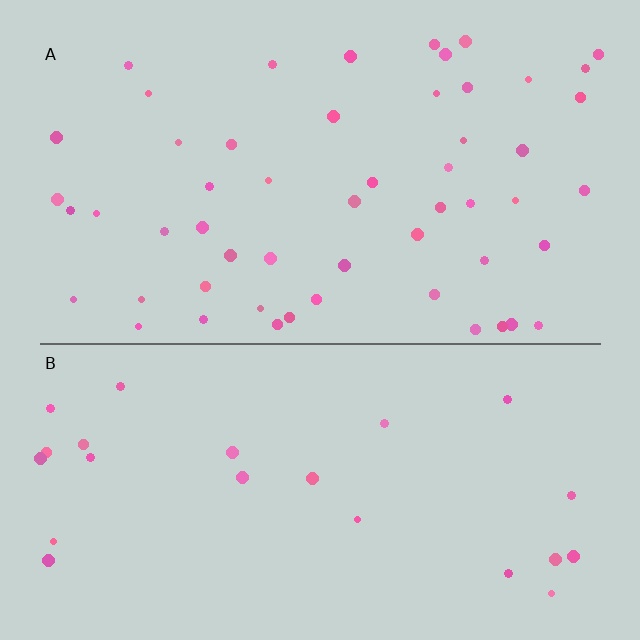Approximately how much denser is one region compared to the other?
Approximately 2.3× — region A over region B.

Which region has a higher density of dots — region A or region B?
A (the top).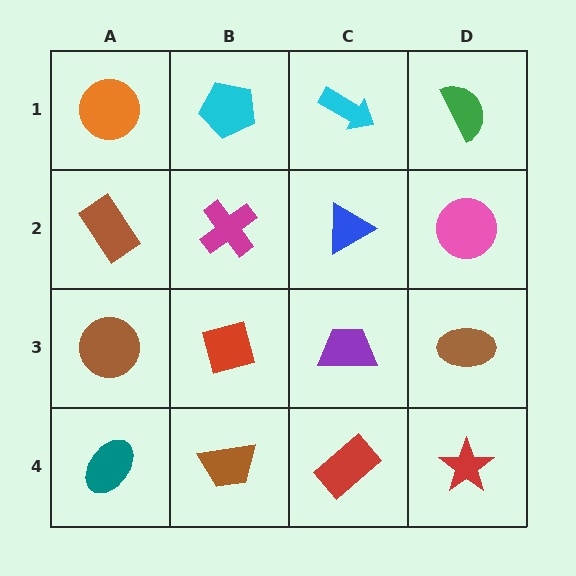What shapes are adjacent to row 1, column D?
A pink circle (row 2, column D), a cyan arrow (row 1, column C).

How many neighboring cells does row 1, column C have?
3.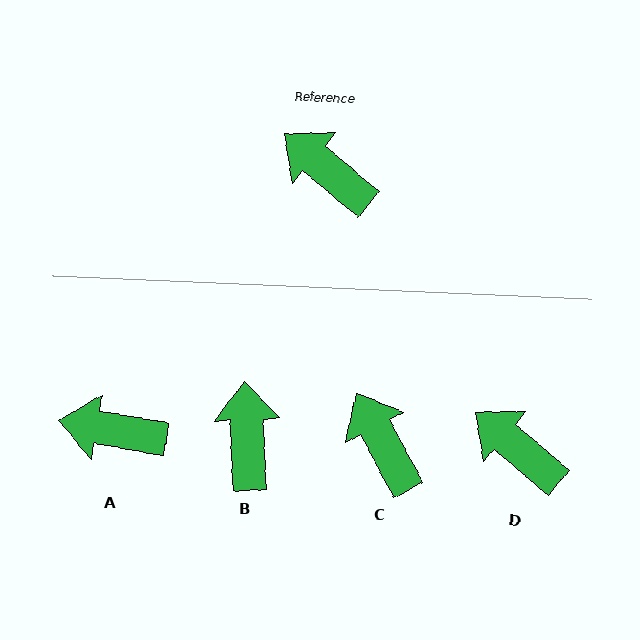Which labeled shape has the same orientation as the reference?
D.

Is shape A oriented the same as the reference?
No, it is off by about 31 degrees.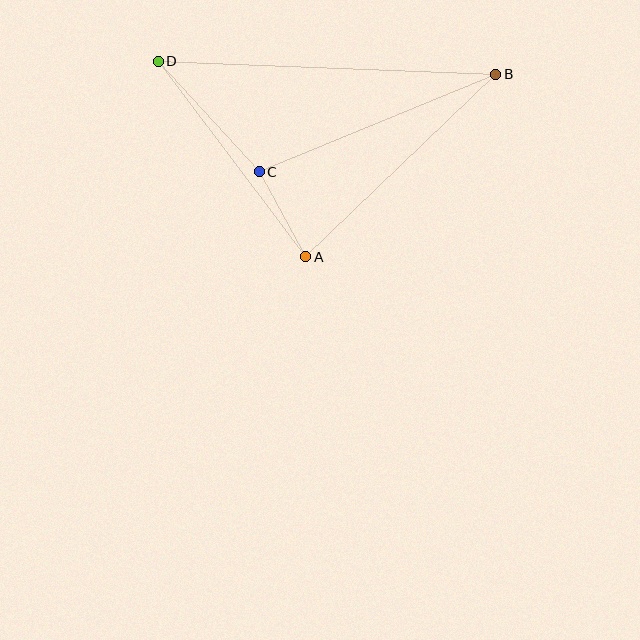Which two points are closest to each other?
Points A and C are closest to each other.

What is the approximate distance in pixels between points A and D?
The distance between A and D is approximately 245 pixels.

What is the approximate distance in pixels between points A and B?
The distance between A and B is approximately 263 pixels.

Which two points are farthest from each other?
Points B and D are farthest from each other.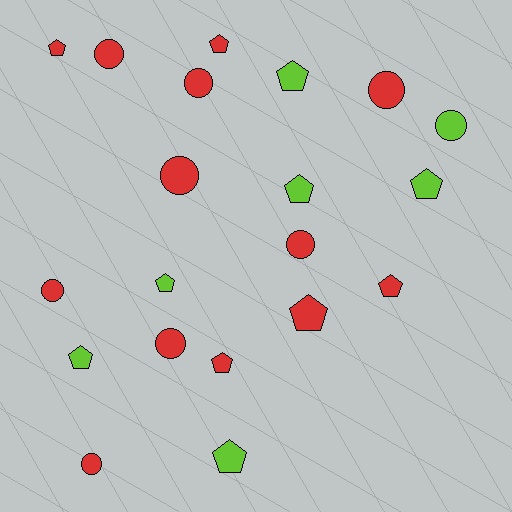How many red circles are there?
There are 8 red circles.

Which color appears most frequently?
Red, with 13 objects.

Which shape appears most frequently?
Pentagon, with 11 objects.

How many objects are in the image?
There are 20 objects.